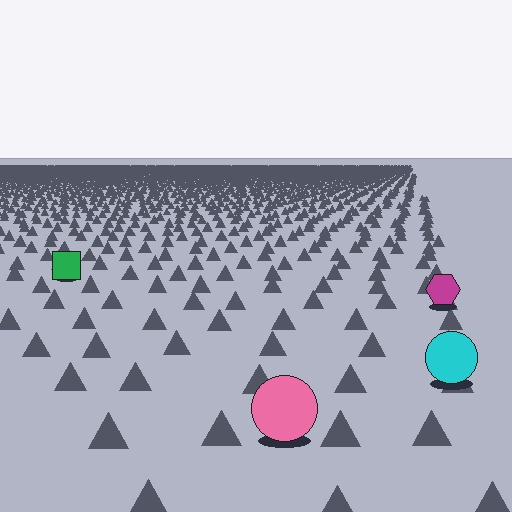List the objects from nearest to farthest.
From nearest to farthest: the pink circle, the cyan circle, the magenta hexagon, the green square.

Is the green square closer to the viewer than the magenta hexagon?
No. The magenta hexagon is closer — you can tell from the texture gradient: the ground texture is coarser near it.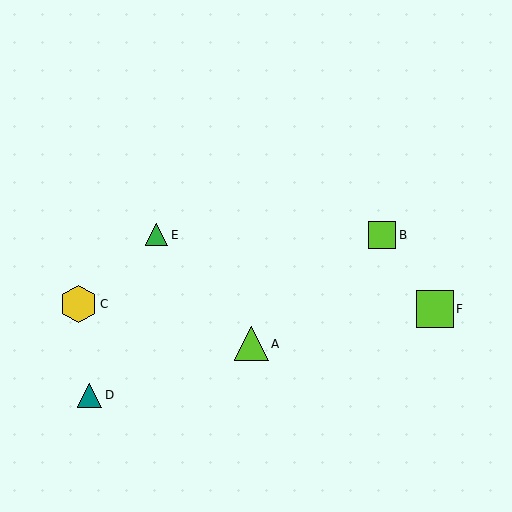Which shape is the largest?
The yellow hexagon (labeled C) is the largest.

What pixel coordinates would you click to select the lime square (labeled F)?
Click at (435, 309) to select the lime square F.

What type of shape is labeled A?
Shape A is a lime triangle.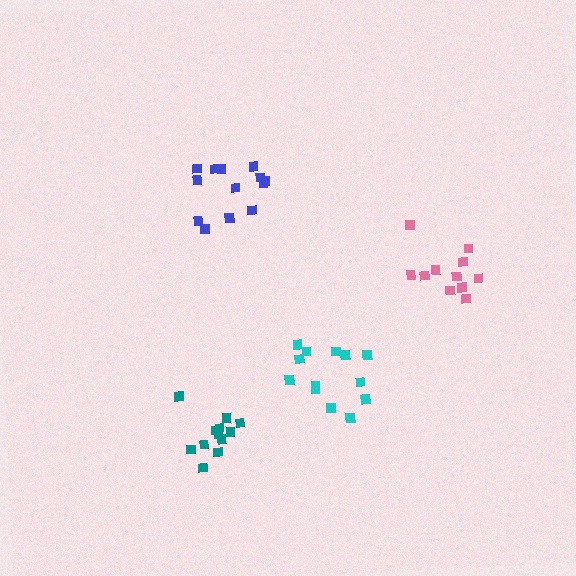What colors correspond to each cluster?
The clusters are colored: pink, teal, blue, cyan.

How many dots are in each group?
Group 1: 11 dots, Group 2: 12 dots, Group 3: 13 dots, Group 4: 13 dots (49 total).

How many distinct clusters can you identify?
There are 4 distinct clusters.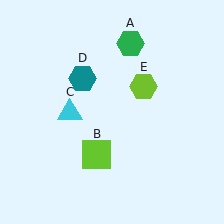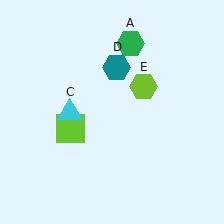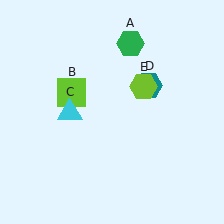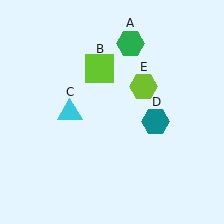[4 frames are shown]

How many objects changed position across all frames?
2 objects changed position: lime square (object B), teal hexagon (object D).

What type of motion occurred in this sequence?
The lime square (object B), teal hexagon (object D) rotated clockwise around the center of the scene.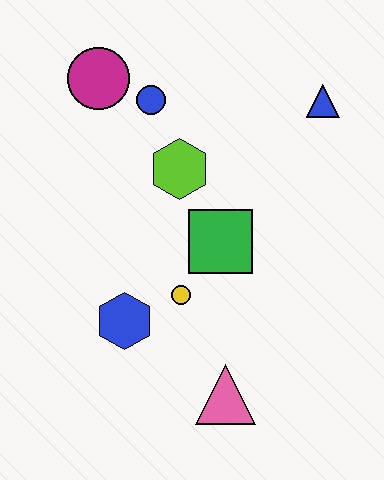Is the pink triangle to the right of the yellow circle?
Yes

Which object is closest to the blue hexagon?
The yellow circle is closest to the blue hexagon.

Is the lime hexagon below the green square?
No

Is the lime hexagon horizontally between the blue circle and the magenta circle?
No